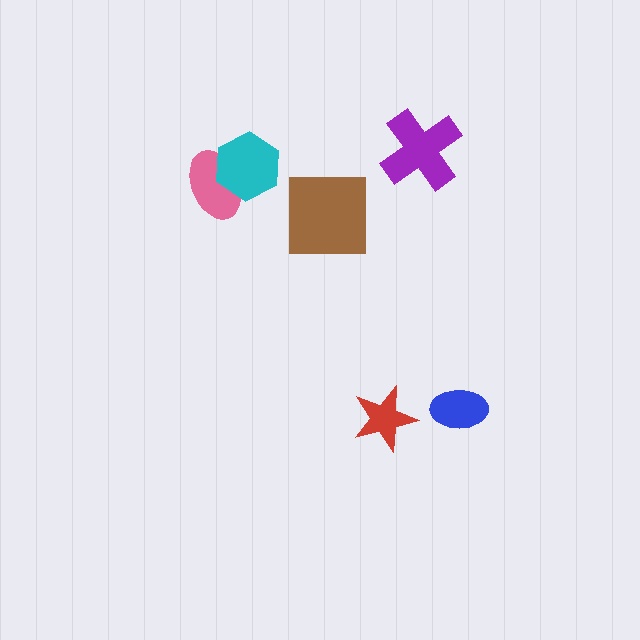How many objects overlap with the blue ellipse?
0 objects overlap with the blue ellipse.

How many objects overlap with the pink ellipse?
1 object overlaps with the pink ellipse.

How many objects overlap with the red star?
0 objects overlap with the red star.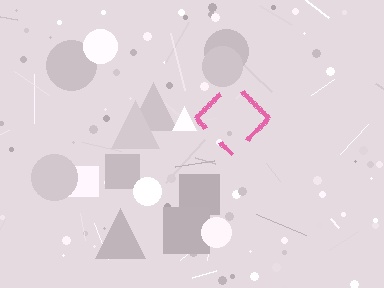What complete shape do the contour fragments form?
The contour fragments form a diamond.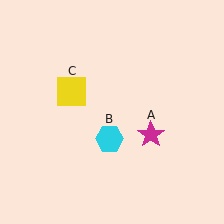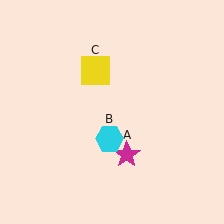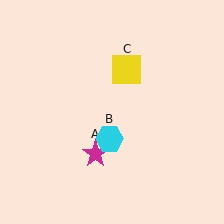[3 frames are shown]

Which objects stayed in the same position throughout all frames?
Cyan hexagon (object B) remained stationary.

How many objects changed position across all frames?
2 objects changed position: magenta star (object A), yellow square (object C).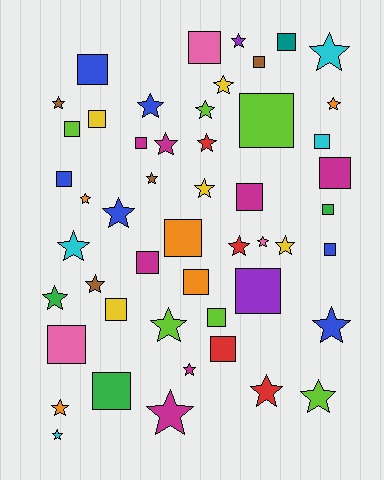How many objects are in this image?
There are 50 objects.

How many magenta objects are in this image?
There are 7 magenta objects.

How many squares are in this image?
There are 23 squares.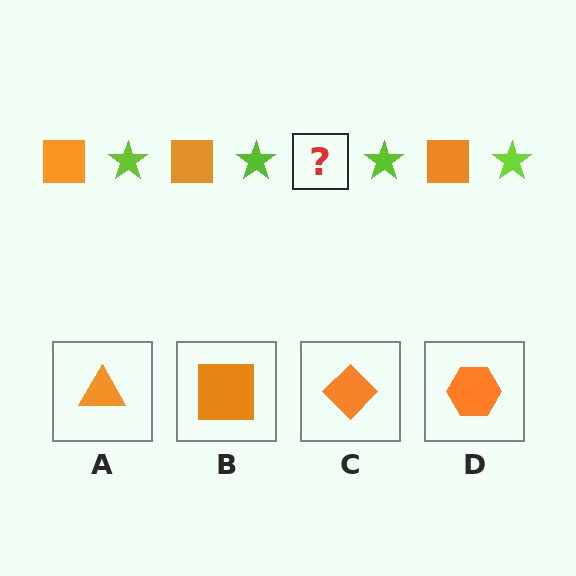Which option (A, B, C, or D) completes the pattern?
B.